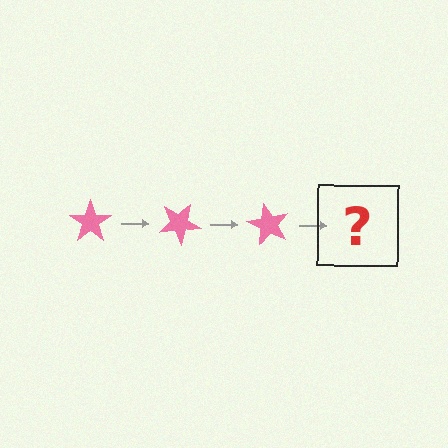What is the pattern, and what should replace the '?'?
The pattern is that the star rotates 30 degrees each step. The '?' should be a pink star rotated 90 degrees.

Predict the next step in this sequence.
The next step is a pink star rotated 90 degrees.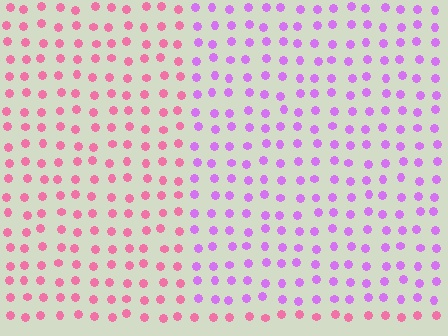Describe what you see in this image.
The image is filled with small pink elements in a uniform arrangement. A rectangle-shaped region is visible where the elements are tinted to a slightly different hue, forming a subtle color boundary.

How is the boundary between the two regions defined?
The boundary is defined purely by a slight shift in hue (about 49 degrees). Spacing, size, and orientation are identical on both sides.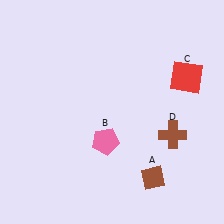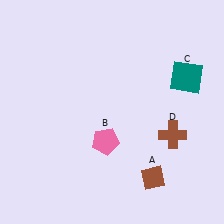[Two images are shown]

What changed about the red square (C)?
In Image 1, C is red. In Image 2, it changed to teal.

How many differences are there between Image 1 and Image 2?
There is 1 difference between the two images.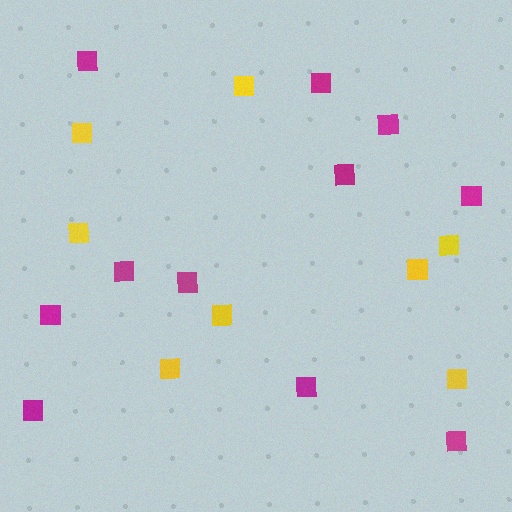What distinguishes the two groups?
There are 2 groups: one group of yellow squares (8) and one group of magenta squares (11).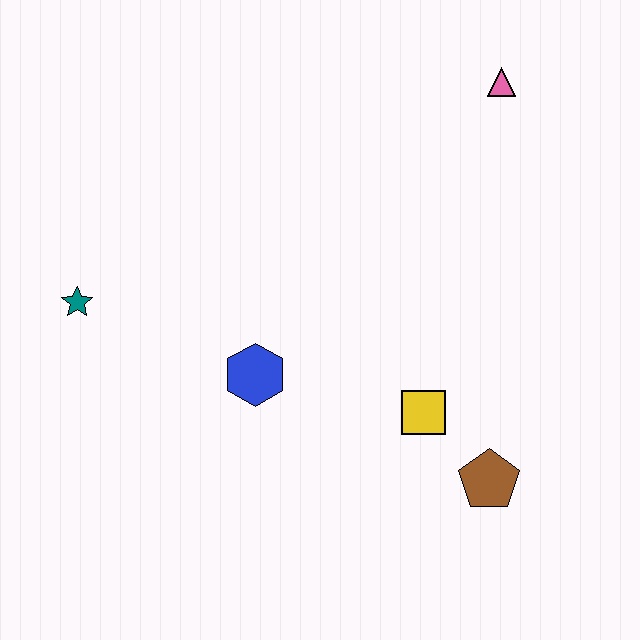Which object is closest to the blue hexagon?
The yellow square is closest to the blue hexagon.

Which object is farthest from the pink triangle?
The teal star is farthest from the pink triangle.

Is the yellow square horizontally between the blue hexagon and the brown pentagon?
Yes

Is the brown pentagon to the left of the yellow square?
No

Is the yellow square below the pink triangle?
Yes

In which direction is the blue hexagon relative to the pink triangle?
The blue hexagon is below the pink triangle.